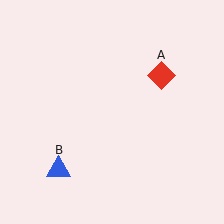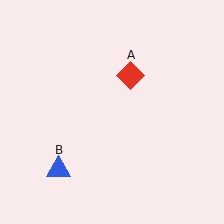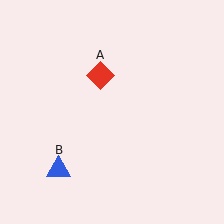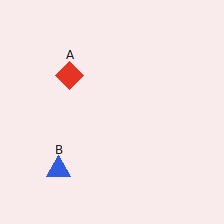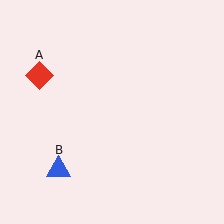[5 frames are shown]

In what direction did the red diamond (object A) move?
The red diamond (object A) moved left.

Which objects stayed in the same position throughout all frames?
Blue triangle (object B) remained stationary.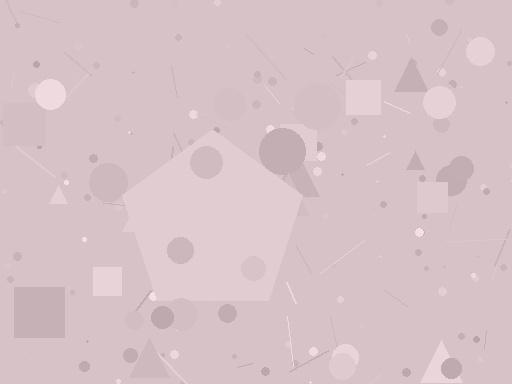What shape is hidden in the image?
A pentagon is hidden in the image.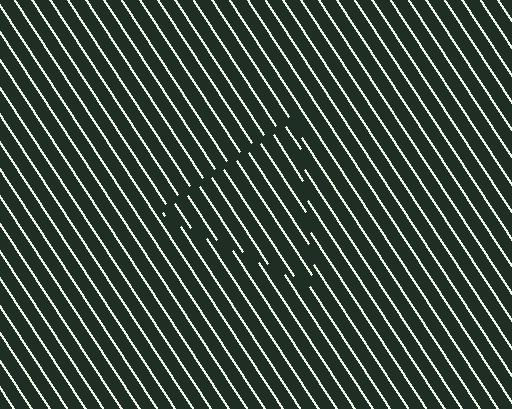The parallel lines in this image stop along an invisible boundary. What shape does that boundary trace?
An illusory triangle. The interior of the shape contains the same grating, shifted by half a period — the contour is defined by the phase discontinuity where line-ends from the inner and outer gratings abut.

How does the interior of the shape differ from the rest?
The interior of the shape contains the same grating, shifted by half a period — the contour is defined by the phase discontinuity where line-ends from the inner and outer gratings abut.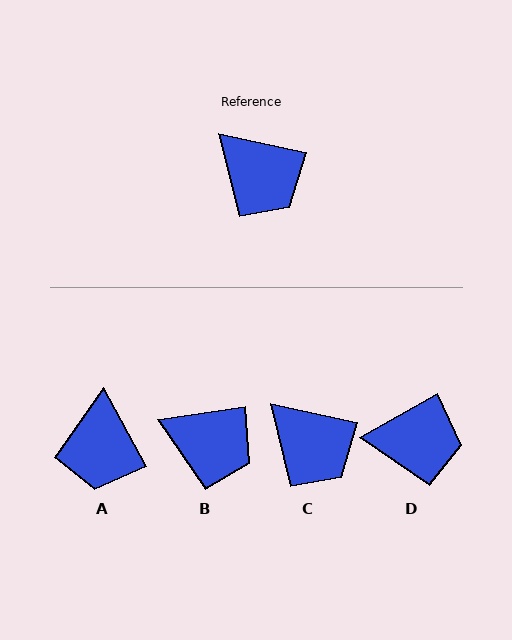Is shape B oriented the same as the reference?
No, it is off by about 21 degrees.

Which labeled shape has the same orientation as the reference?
C.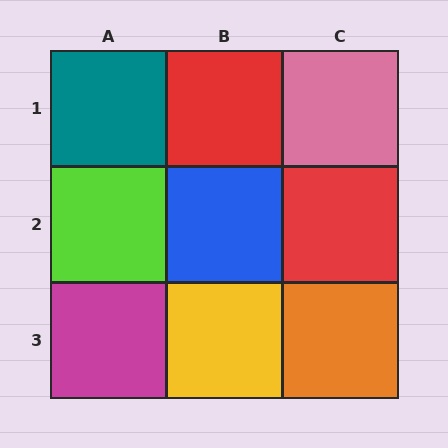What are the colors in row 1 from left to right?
Teal, red, pink.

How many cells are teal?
1 cell is teal.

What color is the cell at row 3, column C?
Orange.